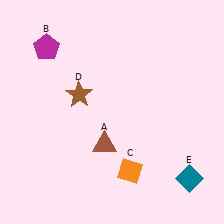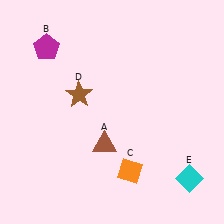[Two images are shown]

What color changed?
The diamond (E) changed from teal in Image 1 to cyan in Image 2.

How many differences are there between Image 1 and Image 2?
There is 1 difference between the two images.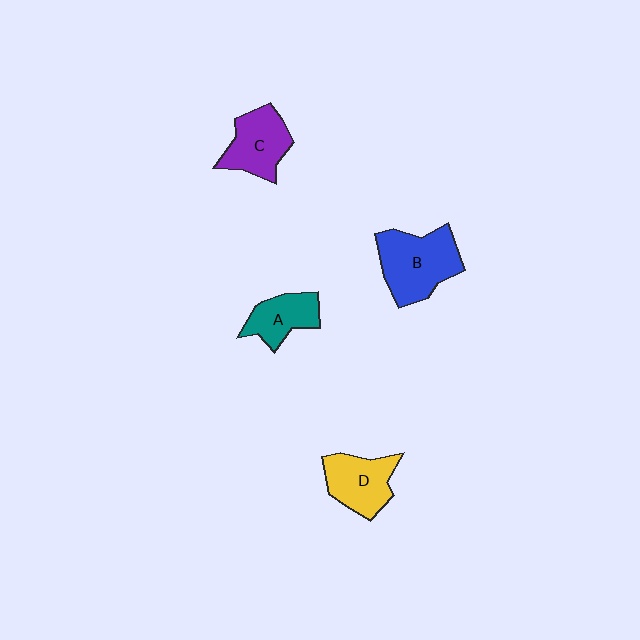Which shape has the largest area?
Shape B (blue).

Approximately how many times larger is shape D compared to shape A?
Approximately 1.2 times.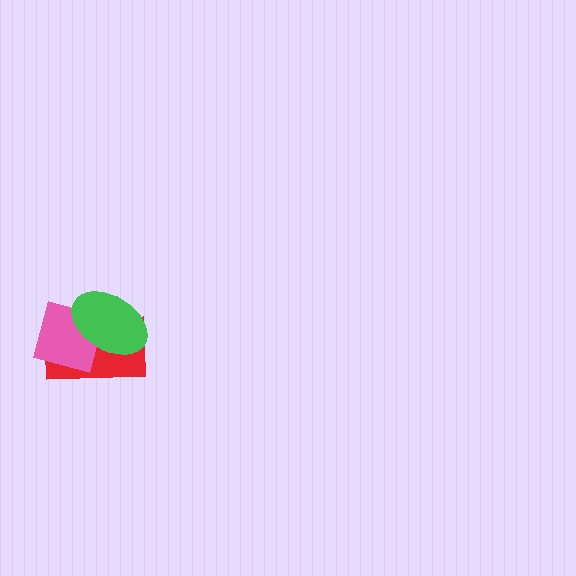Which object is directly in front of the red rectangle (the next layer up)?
The pink square is directly in front of the red rectangle.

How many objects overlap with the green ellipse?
2 objects overlap with the green ellipse.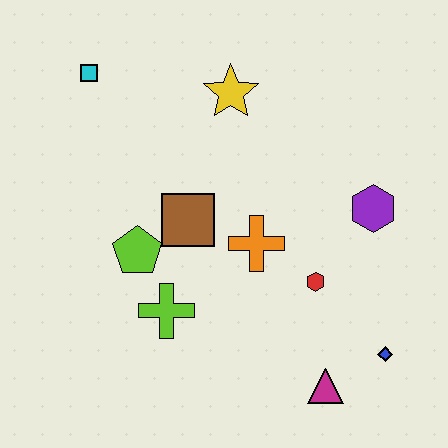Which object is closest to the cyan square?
The yellow star is closest to the cyan square.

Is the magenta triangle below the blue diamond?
Yes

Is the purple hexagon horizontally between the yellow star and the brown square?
No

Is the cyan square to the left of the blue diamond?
Yes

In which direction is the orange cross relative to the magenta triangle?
The orange cross is above the magenta triangle.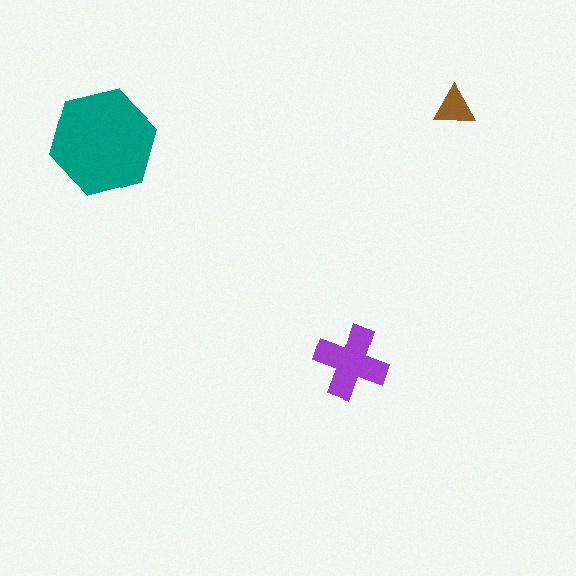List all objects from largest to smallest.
The teal hexagon, the purple cross, the brown triangle.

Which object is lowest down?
The purple cross is bottommost.